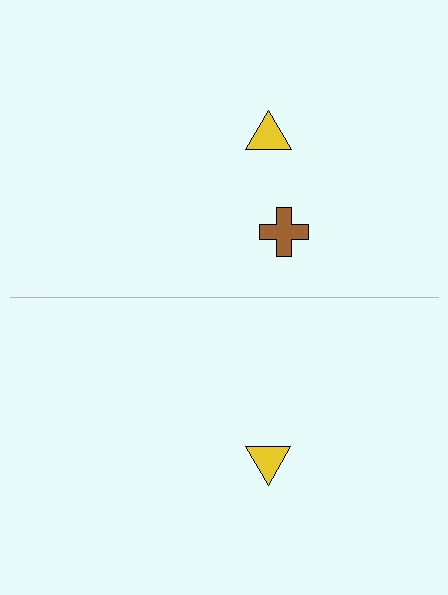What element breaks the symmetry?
A brown cross is missing from the bottom side.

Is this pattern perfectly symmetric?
No, the pattern is not perfectly symmetric. A brown cross is missing from the bottom side.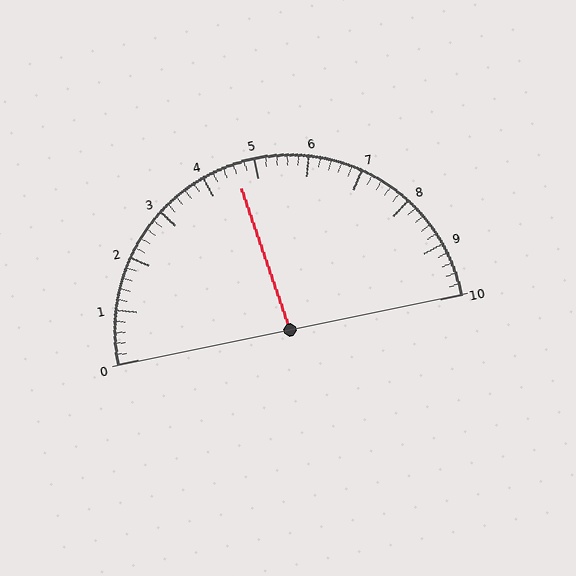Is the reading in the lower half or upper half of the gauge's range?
The reading is in the lower half of the range (0 to 10).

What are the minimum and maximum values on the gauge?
The gauge ranges from 0 to 10.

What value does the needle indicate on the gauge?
The needle indicates approximately 4.6.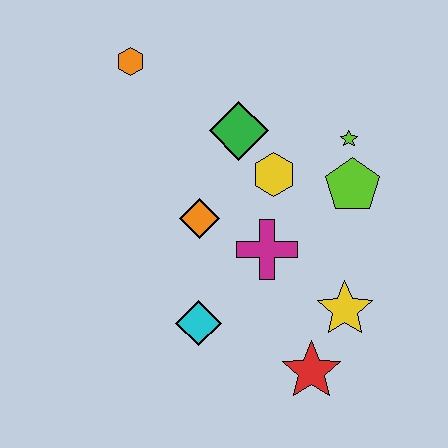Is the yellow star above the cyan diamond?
Yes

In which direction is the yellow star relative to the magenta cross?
The yellow star is to the right of the magenta cross.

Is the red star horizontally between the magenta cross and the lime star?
Yes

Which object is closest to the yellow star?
The red star is closest to the yellow star.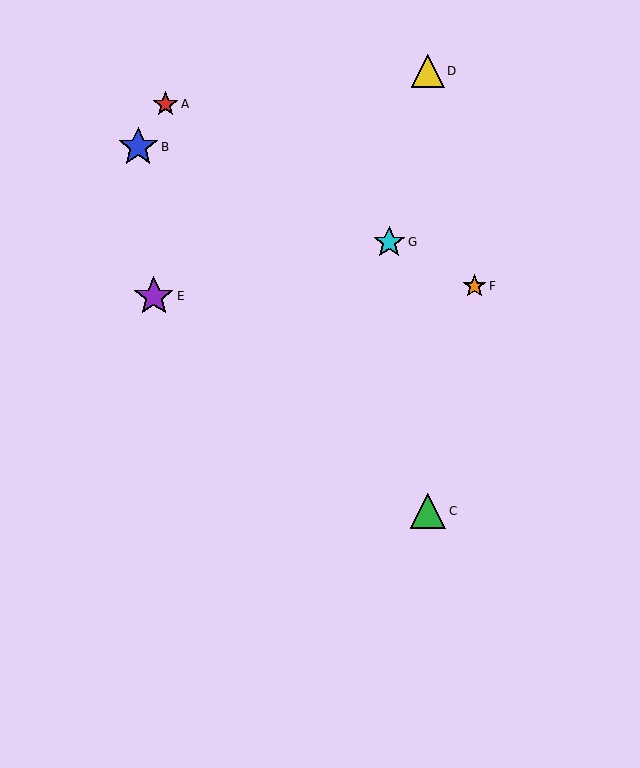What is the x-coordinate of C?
Object C is at x≈428.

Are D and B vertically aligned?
No, D is at x≈428 and B is at x≈138.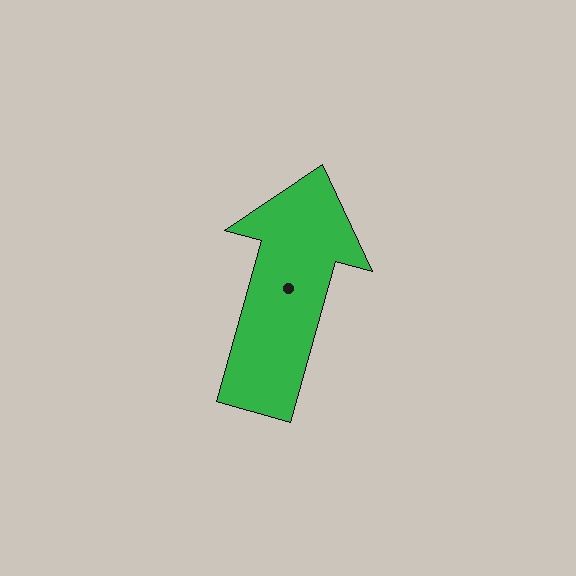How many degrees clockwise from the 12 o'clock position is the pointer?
Approximately 16 degrees.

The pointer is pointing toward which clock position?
Roughly 1 o'clock.